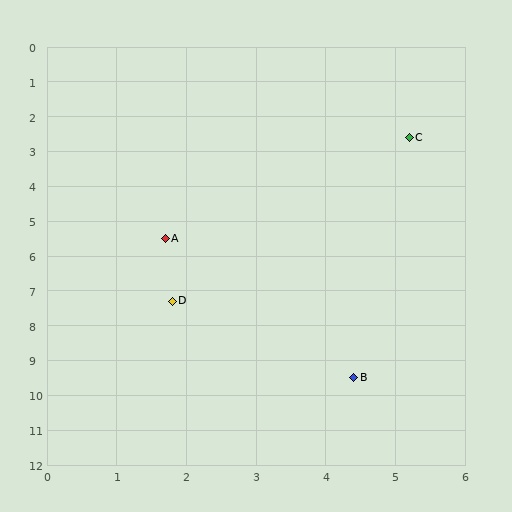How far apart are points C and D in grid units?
Points C and D are about 5.8 grid units apart.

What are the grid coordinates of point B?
Point B is at approximately (4.4, 9.5).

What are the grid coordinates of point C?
Point C is at approximately (5.2, 2.6).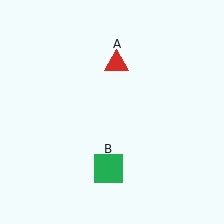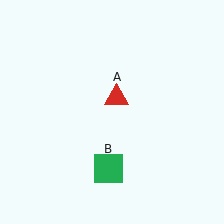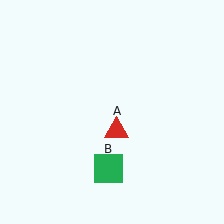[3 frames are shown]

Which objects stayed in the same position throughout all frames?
Green square (object B) remained stationary.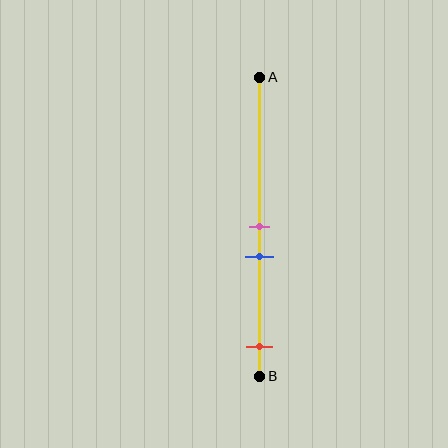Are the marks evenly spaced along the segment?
No, the marks are not evenly spaced.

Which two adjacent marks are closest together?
The pink and blue marks are the closest adjacent pair.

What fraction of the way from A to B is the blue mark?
The blue mark is approximately 60% (0.6) of the way from A to B.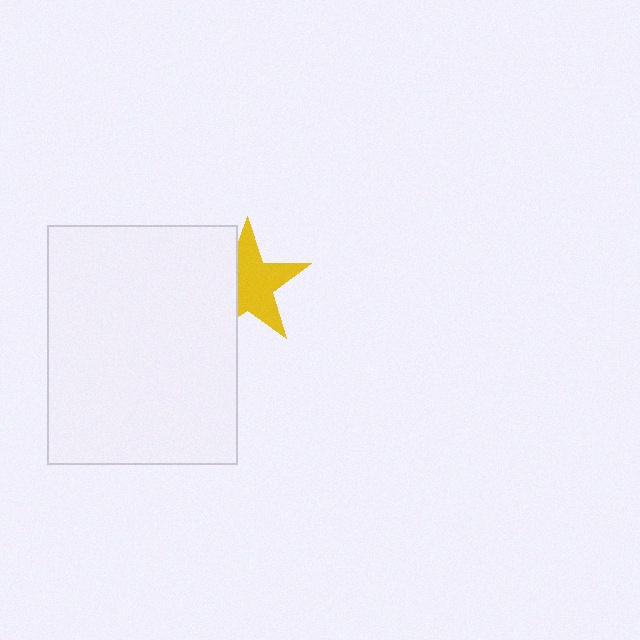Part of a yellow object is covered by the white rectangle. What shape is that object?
It is a star.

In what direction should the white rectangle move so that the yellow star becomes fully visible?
The white rectangle should move left. That is the shortest direction to clear the overlap and leave the yellow star fully visible.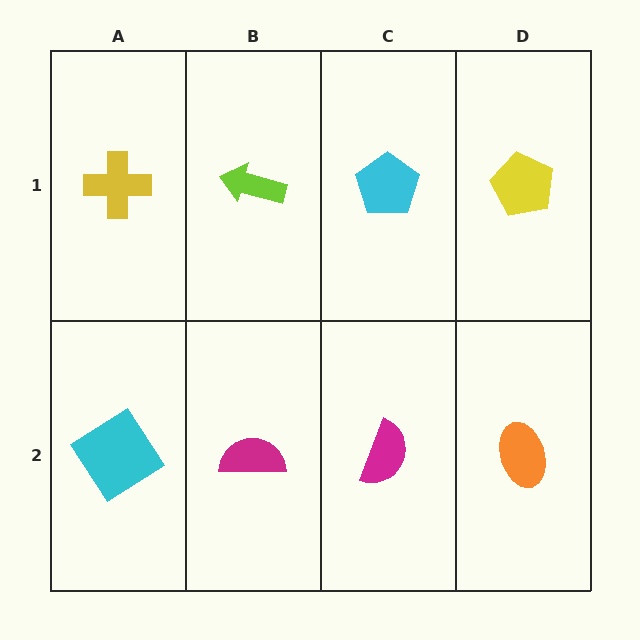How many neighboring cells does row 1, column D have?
2.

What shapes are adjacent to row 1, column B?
A magenta semicircle (row 2, column B), a yellow cross (row 1, column A), a cyan pentagon (row 1, column C).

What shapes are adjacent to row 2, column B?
A lime arrow (row 1, column B), a cyan diamond (row 2, column A), a magenta semicircle (row 2, column C).